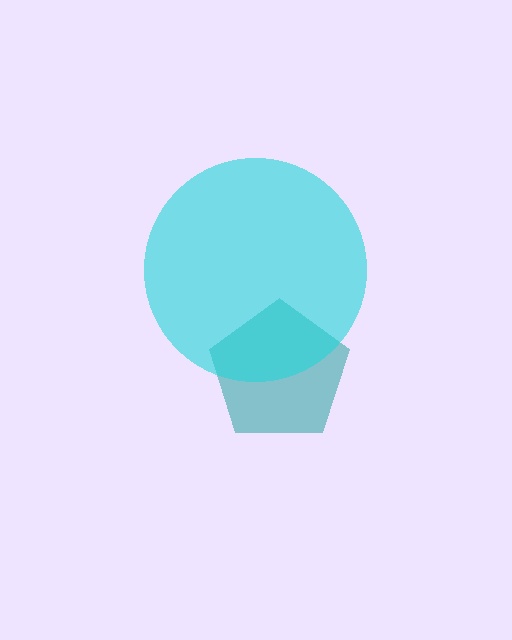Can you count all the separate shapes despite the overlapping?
Yes, there are 2 separate shapes.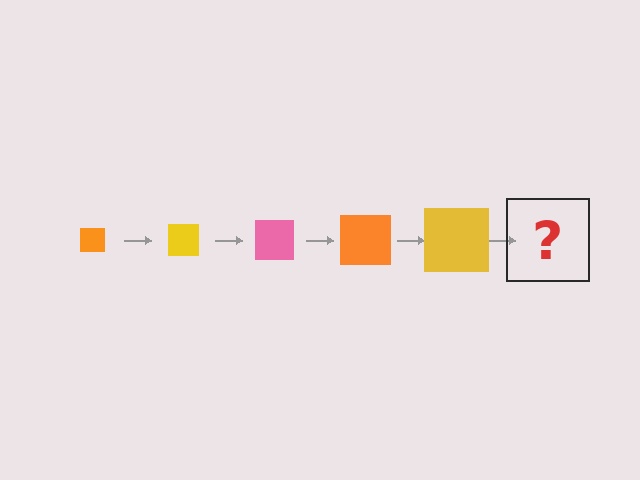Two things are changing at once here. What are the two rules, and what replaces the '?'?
The two rules are that the square grows larger each step and the color cycles through orange, yellow, and pink. The '?' should be a pink square, larger than the previous one.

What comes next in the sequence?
The next element should be a pink square, larger than the previous one.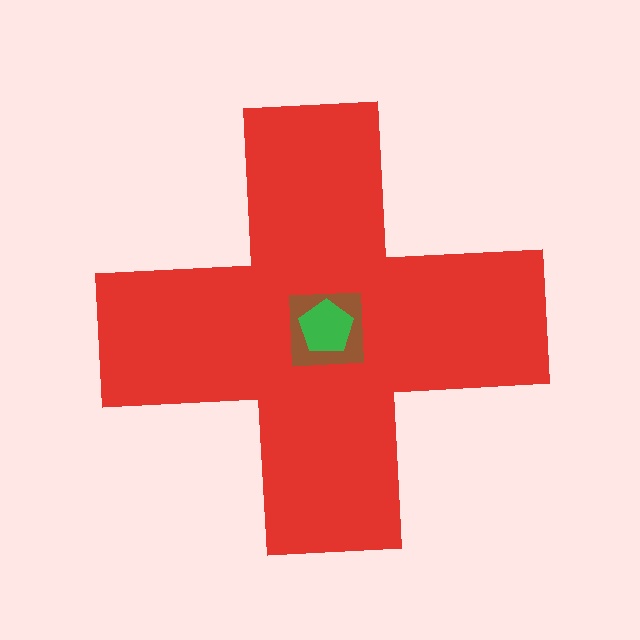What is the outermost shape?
The red cross.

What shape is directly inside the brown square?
The green pentagon.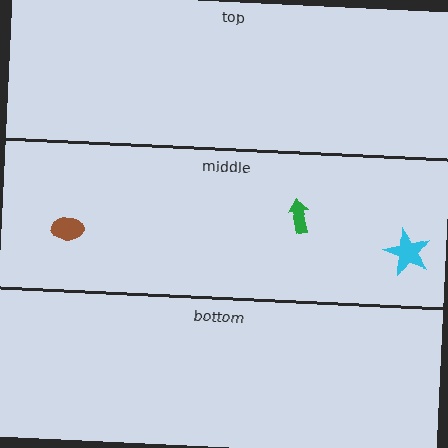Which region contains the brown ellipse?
The middle region.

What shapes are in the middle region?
The brown ellipse, the cyan star, the green arrow.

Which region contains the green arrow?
The middle region.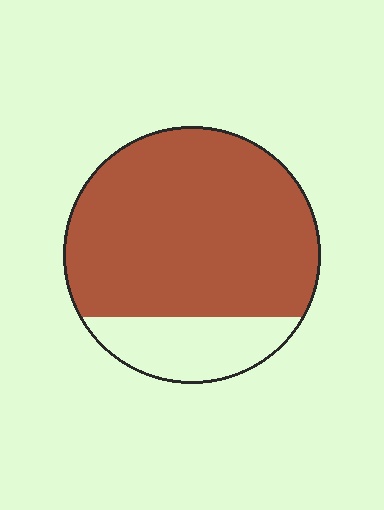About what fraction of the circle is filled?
About four fifths (4/5).